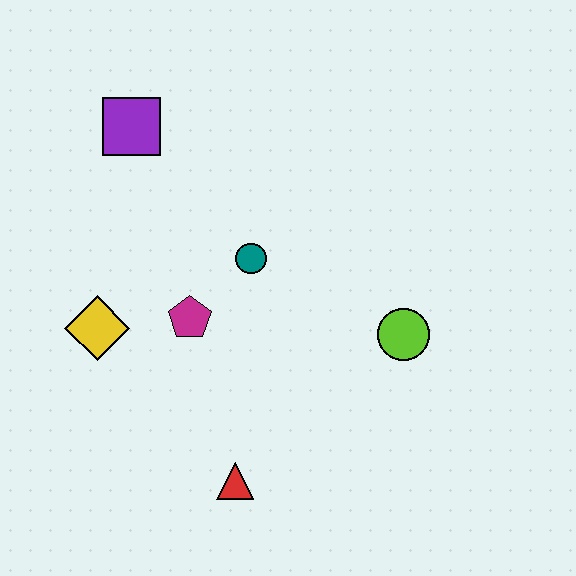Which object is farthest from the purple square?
The red triangle is farthest from the purple square.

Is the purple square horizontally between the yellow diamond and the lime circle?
Yes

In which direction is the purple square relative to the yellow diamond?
The purple square is above the yellow diamond.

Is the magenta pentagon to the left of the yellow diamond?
No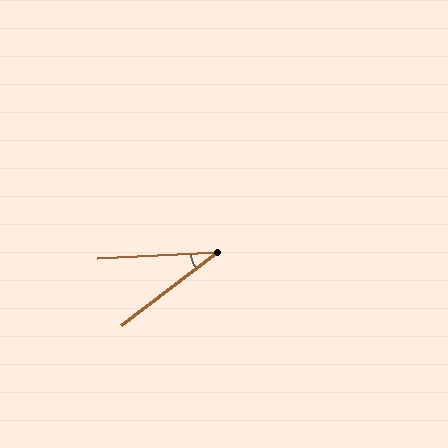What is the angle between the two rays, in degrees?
Approximately 34 degrees.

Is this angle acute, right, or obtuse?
It is acute.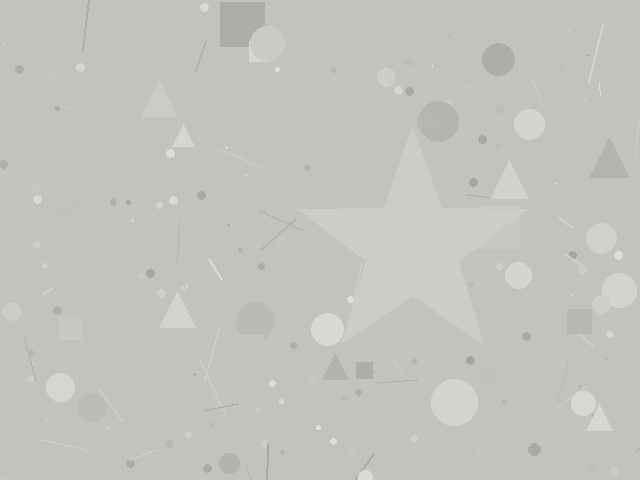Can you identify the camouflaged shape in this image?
The camouflaged shape is a star.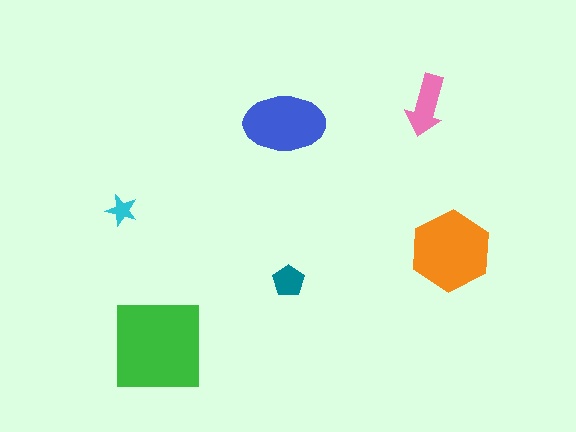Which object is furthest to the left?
The cyan star is leftmost.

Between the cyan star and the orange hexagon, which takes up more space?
The orange hexagon.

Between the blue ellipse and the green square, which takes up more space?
The green square.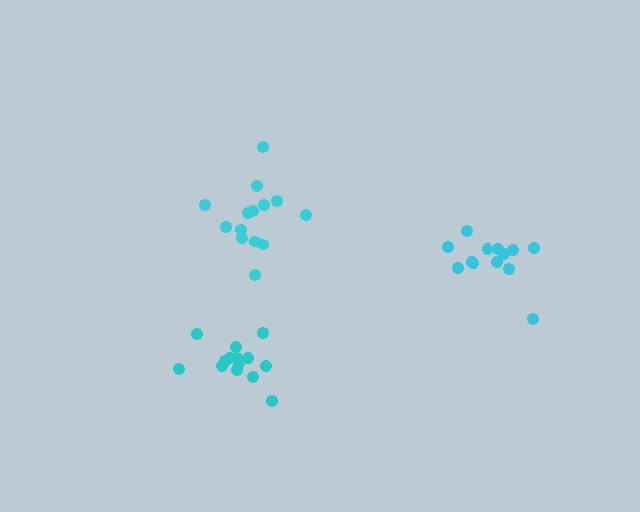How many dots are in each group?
Group 1: 14 dots, Group 2: 13 dots, Group 3: 14 dots (41 total).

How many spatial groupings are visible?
There are 3 spatial groupings.